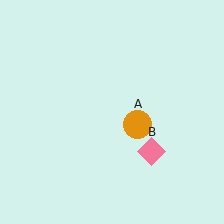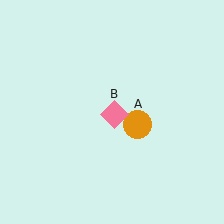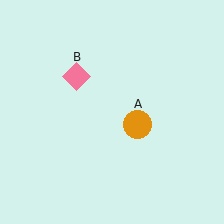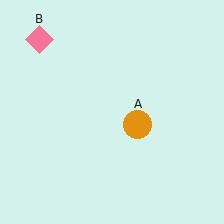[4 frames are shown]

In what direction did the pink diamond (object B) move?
The pink diamond (object B) moved up and to the left.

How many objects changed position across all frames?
1 object changed position: pink diamond (object B).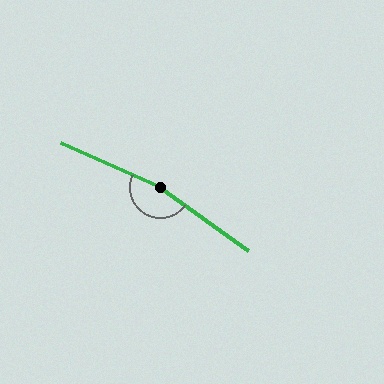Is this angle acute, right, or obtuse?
It is obtuse.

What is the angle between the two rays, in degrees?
Approximately 168 degrees.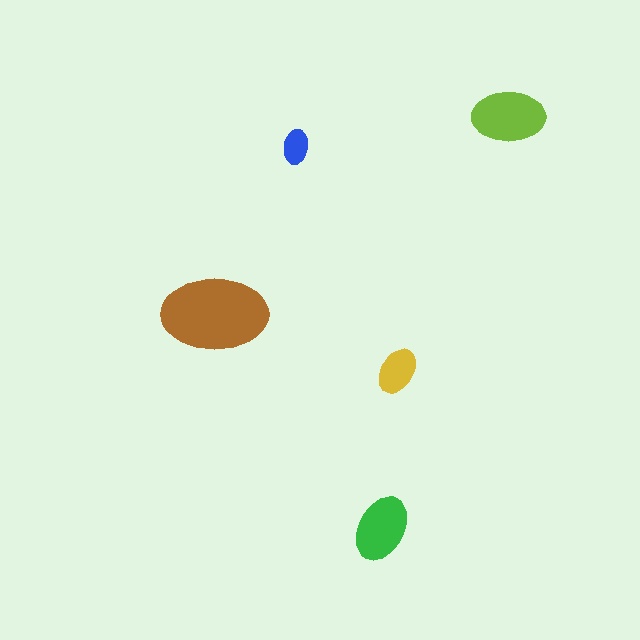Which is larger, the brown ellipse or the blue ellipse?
The brown one.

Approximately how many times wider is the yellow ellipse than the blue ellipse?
About 1.5 times wider.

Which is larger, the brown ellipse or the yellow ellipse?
The brown one.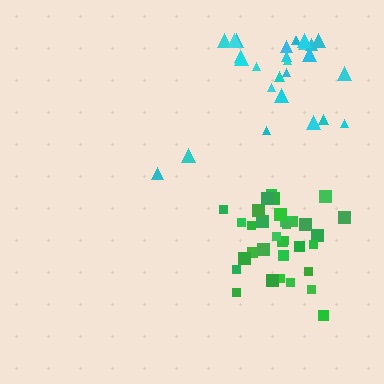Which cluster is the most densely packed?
Green.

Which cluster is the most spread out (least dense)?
Cyan.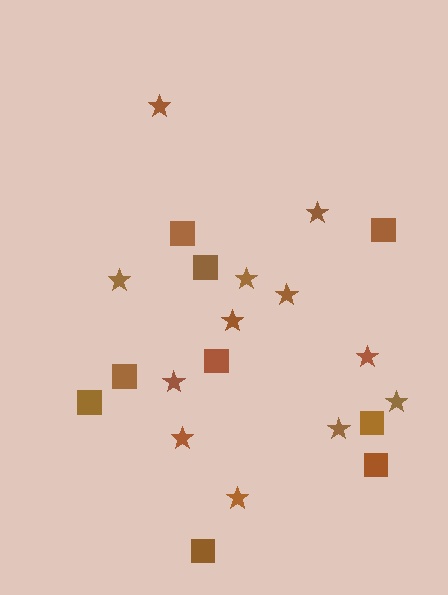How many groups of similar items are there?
There are 2 groups: one group of stars (12) and one group of squares (9).